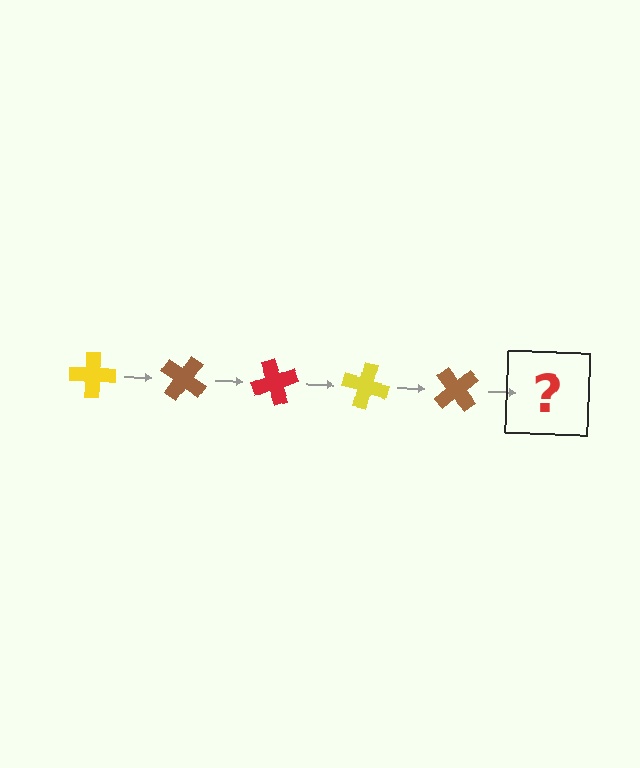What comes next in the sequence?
The next element should be a red cross, rotated 175 degrees from the start.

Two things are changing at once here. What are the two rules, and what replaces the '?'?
The two rules are that it rotates 35 degrees each step and the color cycles through yellow, brown, and red. The '?' should be a red cross, rotated 175 degrees from the start.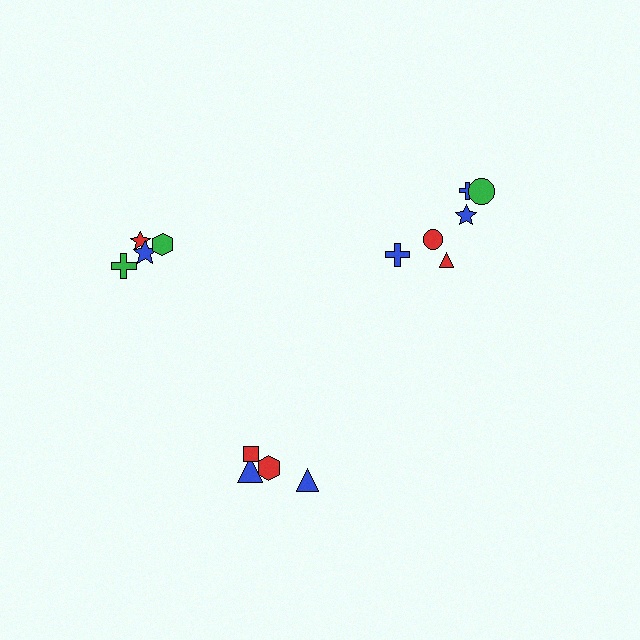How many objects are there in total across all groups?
There are 14 objects.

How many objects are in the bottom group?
There are 4 objects.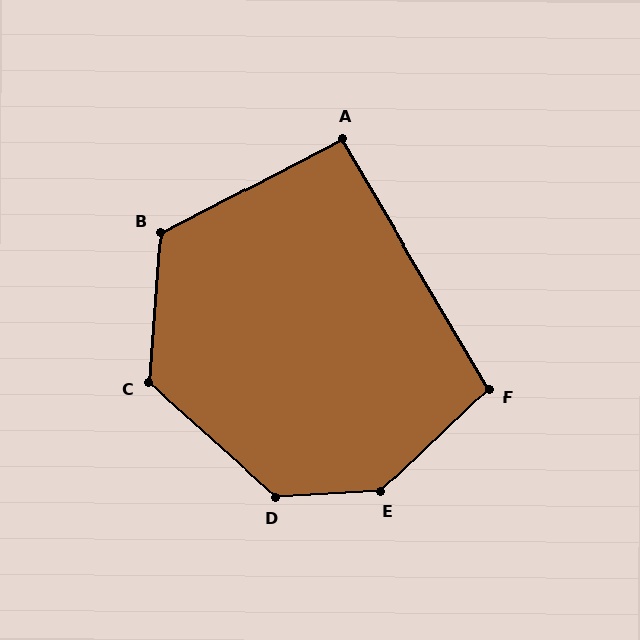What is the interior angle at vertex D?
Approximately 135 degrees (obtuse).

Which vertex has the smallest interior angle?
A, at approximately 93 degrees.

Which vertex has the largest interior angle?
E, at approximately 139 degrees.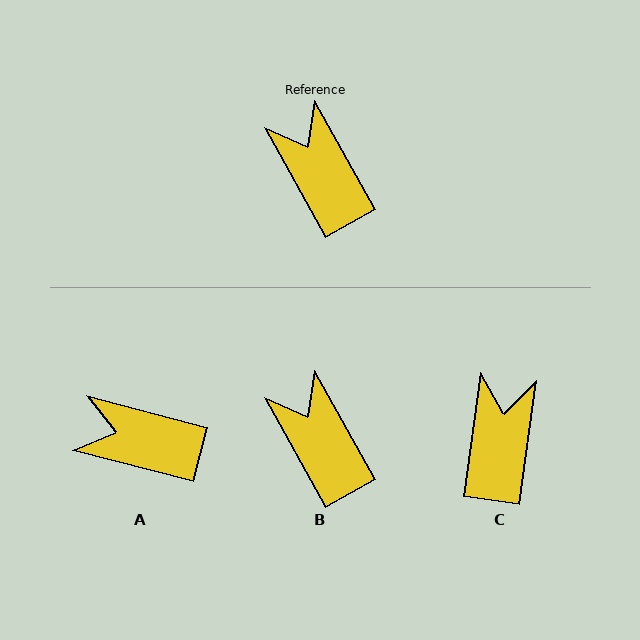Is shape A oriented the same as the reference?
No, it is off by about 46 degrees.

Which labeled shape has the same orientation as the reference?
B.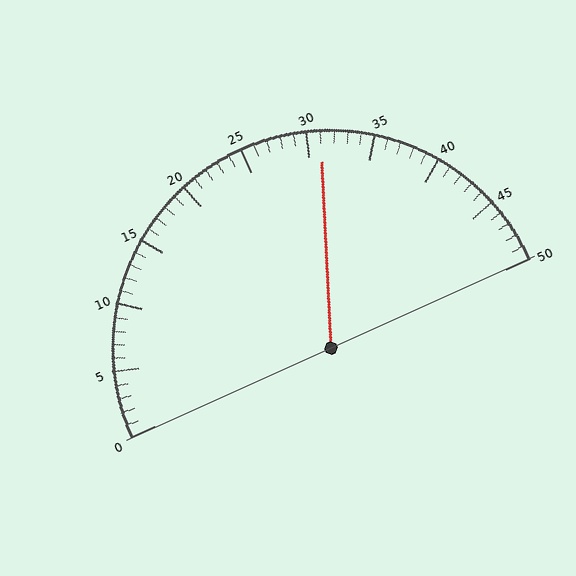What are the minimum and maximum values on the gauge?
The gauge ranges from 0 to 50.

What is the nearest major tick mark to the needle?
The nearest major tick mark is 30.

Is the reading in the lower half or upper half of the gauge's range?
The reading is in the upper half of the range (0 to 50).